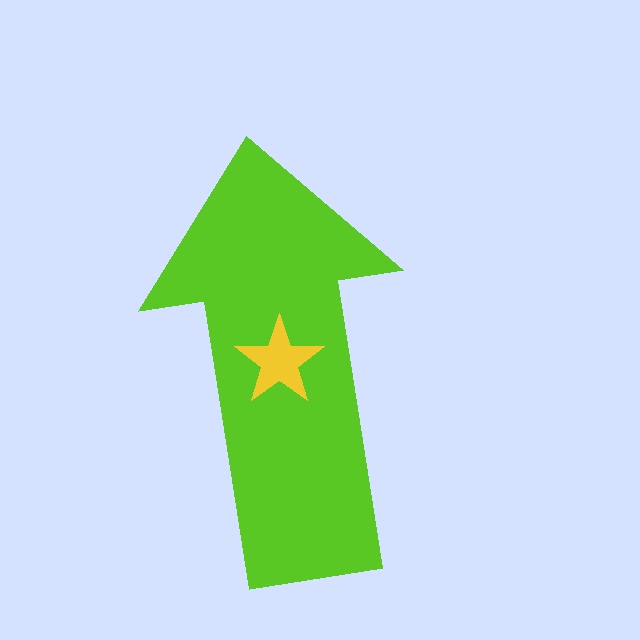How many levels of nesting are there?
2.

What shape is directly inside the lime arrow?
The yellow star.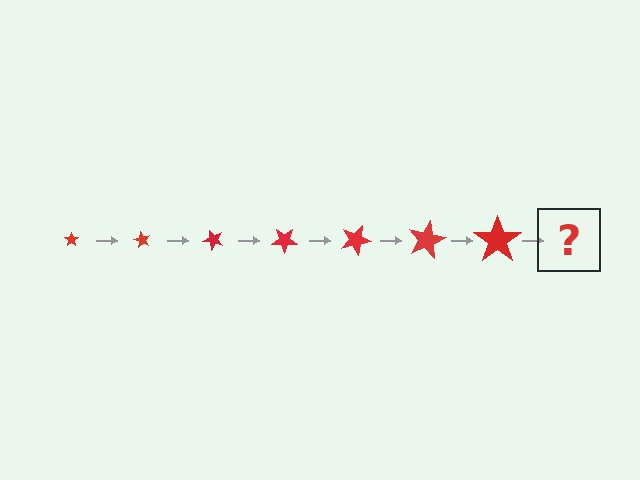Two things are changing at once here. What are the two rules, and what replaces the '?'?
The two rules are that the star grows larger each step and it rotates 60 degrees each step. The '?' should be a star, larger than the previous one and rotated 420 degrees from the start.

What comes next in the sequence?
The next element should be a star, larger than the previous one and rotated 420 degrees from the start.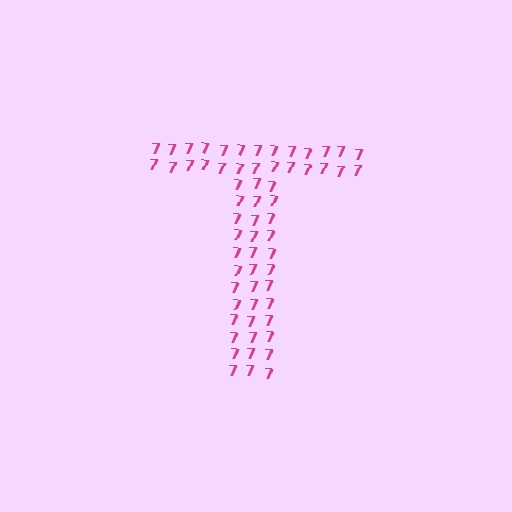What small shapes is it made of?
It is made of small digit 7's.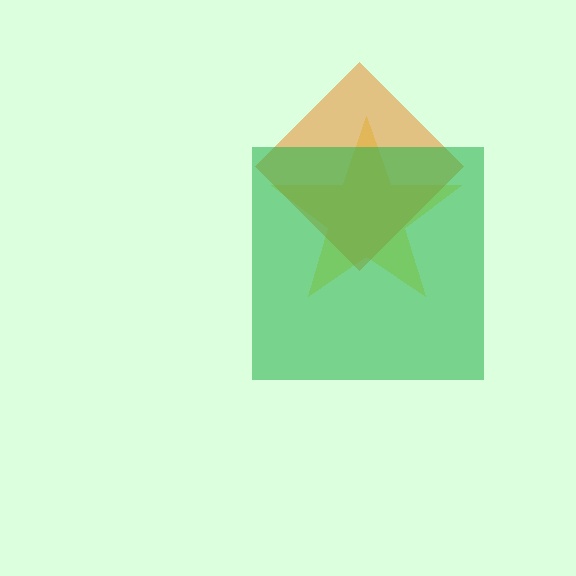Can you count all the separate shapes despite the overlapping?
Yes, there are 3 separate shapes.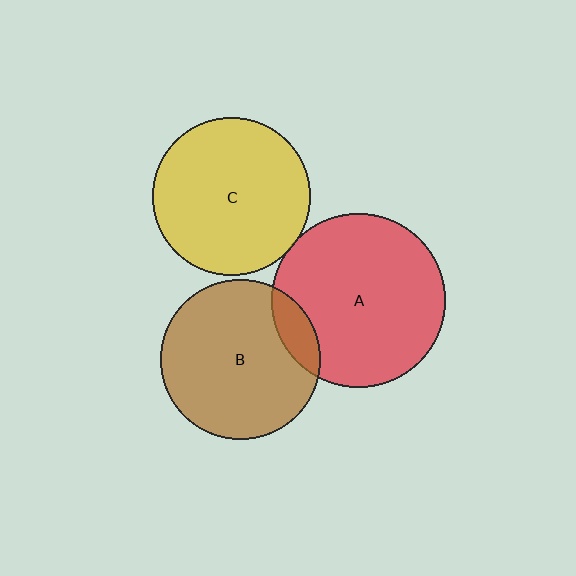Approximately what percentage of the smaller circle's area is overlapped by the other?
Approximately 10%.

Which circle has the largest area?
Circle A (red).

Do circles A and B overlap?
Yes.